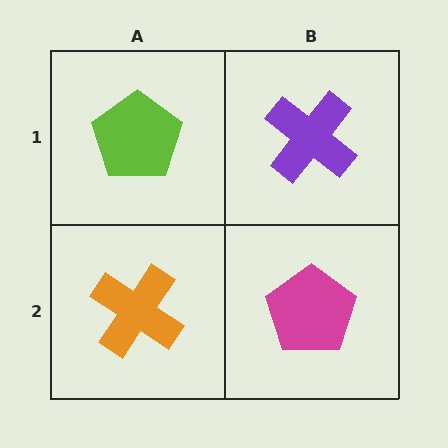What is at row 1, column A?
A lime pentagon.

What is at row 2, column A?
An orange cross.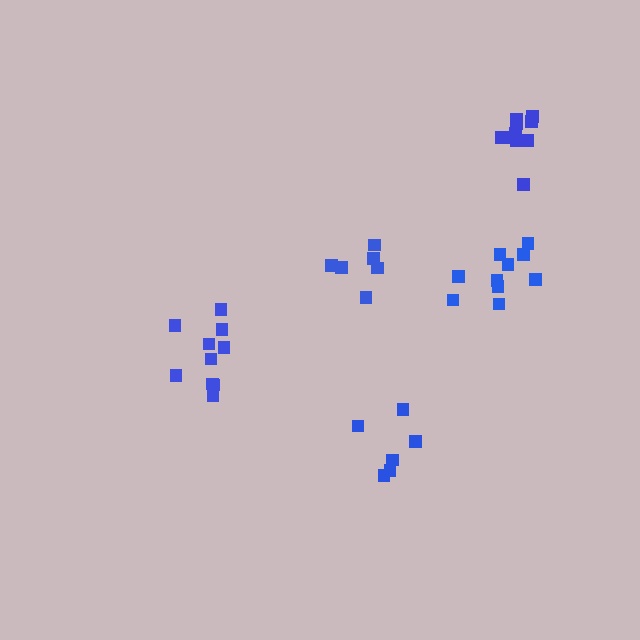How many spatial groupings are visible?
There are 5 spatial groupings.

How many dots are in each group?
Group 1: 6 dots, Group 2: 11 dots, Group 3: 10 dots, Group 4: 6 dots, Group 5: 10 dots (43 total).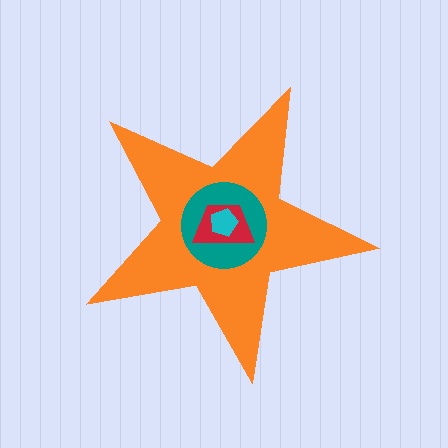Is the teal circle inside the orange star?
Yes.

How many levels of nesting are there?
4.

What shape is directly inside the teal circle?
The red trapezoid.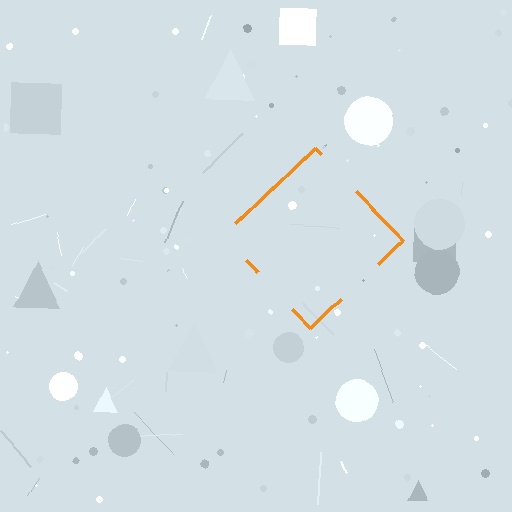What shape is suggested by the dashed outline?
The dashed outline suggests a diamond.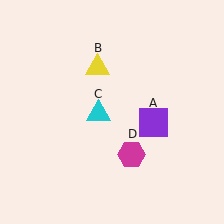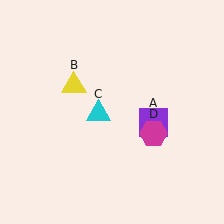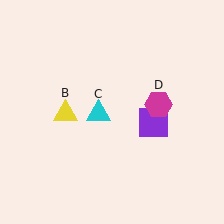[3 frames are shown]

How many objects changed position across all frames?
2 objects changed position: yellow triangle (object B), magenta hexagon (object D).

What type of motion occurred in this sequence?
The yellow triangle (object B), magenta hexagon (object D) rotated counterclockwise around the center of the scene.